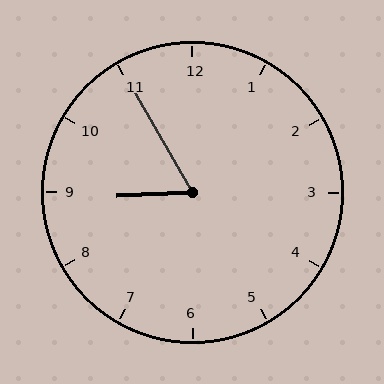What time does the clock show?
8:55.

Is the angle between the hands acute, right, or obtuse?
It is acute.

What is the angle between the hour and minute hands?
Approximately 62 degrees.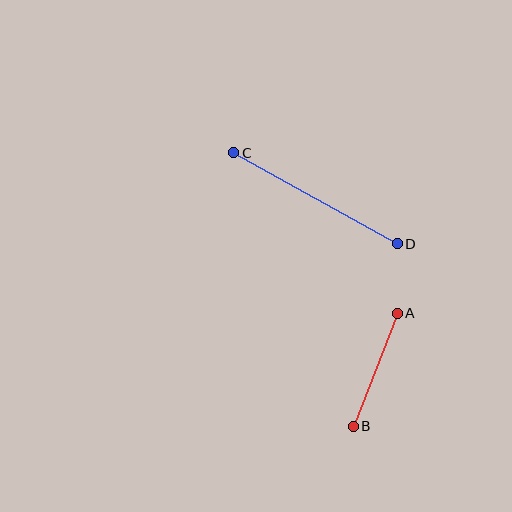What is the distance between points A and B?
The distance is approximately 121 pixels.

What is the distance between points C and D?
The distance is approximately 187 pixels.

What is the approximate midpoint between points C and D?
The midpoint is at approximately (316, 198) pixels.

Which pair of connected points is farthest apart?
Points C and D are farthest apart.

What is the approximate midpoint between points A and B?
The midpoint is at approximately (375, 370) pixels.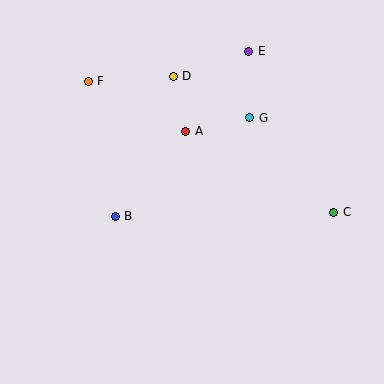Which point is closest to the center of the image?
Point A at (186, 131) is closest to the center.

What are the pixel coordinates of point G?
Point G is at (250, 118).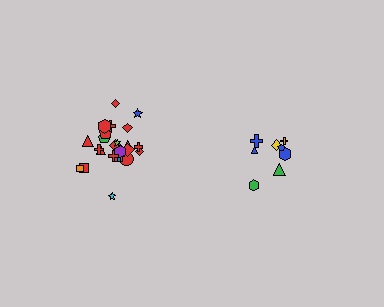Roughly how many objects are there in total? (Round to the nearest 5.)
Roughly 35 objects in total.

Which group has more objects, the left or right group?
The left group.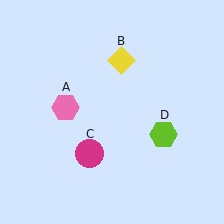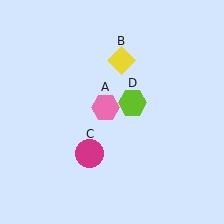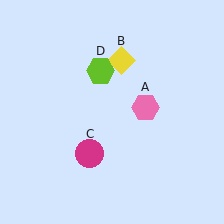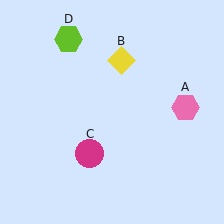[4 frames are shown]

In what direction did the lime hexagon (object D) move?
The lime hexagon (object D) moved up and to the left.